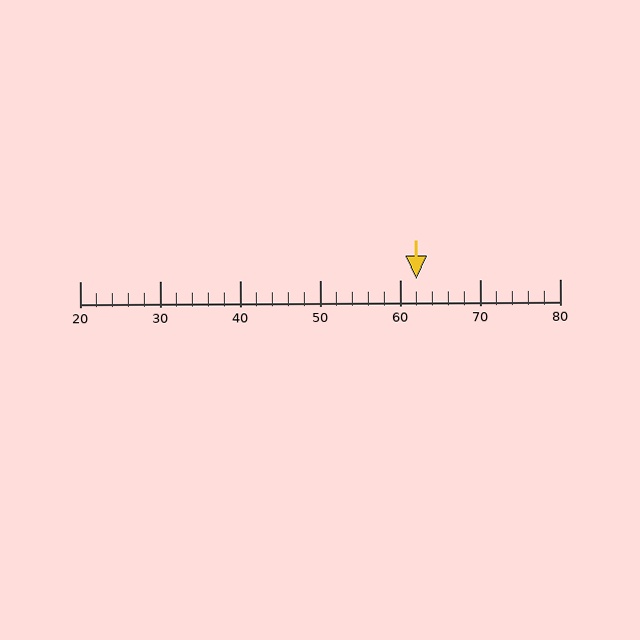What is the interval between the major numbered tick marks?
The major tick marks are spaced 10 units apart.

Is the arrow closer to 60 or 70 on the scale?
The arrow is closer to 60.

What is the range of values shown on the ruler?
The ruler shows values from 20 to 80.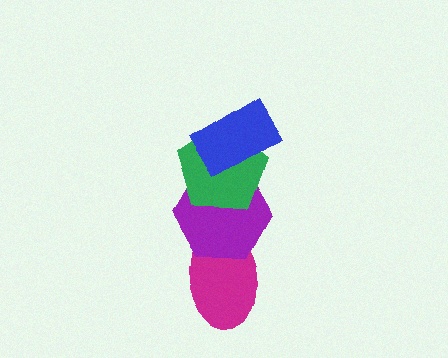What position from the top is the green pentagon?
The green pentagon is 2nd from the top.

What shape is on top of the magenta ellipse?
The purple hexagon is on top of the magenta ellipse.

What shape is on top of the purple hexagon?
The green pentagon is on top of the purple hexagon.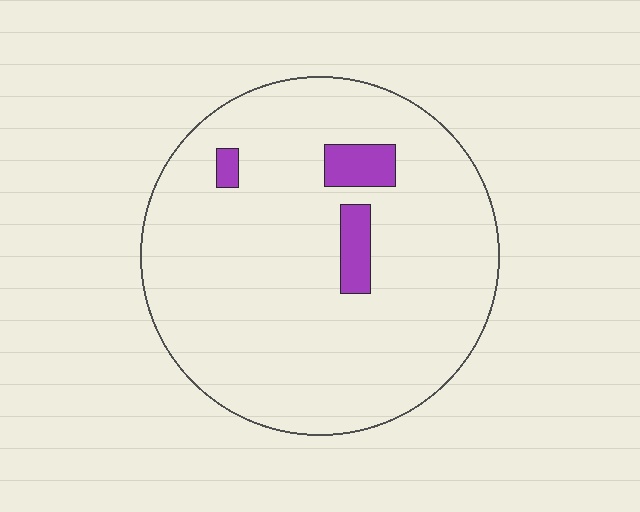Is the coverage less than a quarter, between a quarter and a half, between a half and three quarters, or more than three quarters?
Less than a quarter.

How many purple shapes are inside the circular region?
3.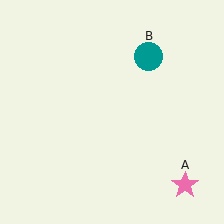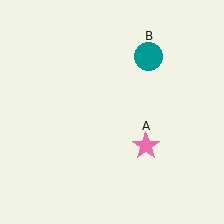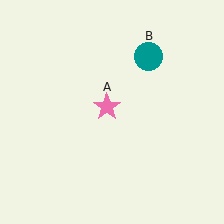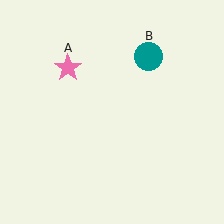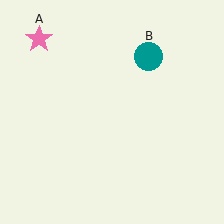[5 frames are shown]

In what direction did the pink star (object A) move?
The pink star (object A) moved up and to the left.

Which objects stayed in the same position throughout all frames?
Teal circle (object B) remained stationary.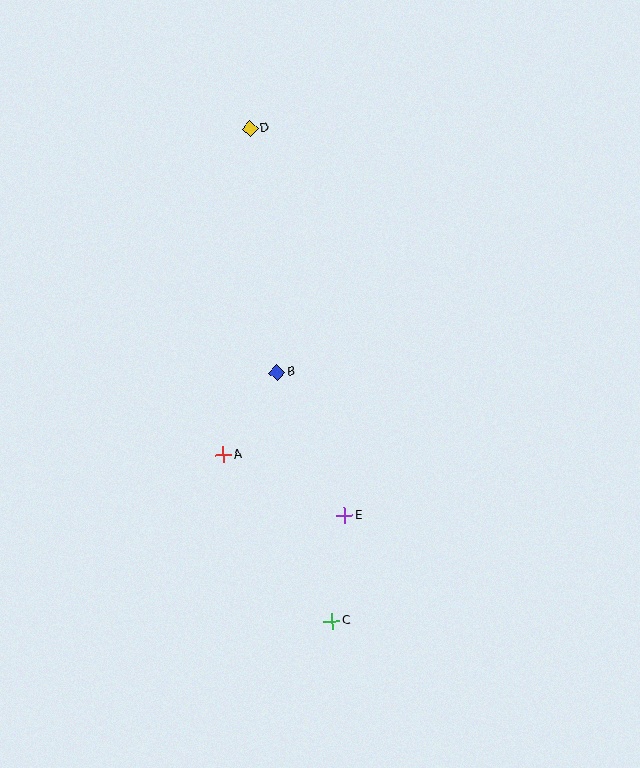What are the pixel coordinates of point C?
Point C is at (332, 621).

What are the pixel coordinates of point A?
Point A is at (223, 455).